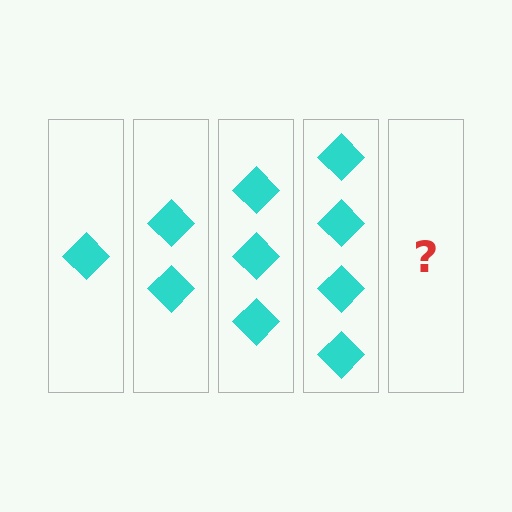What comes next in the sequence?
The next element should be 5 diamonds.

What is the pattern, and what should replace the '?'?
The pattern is that each step adds one more diamond. The '?' should be 5 diamonds.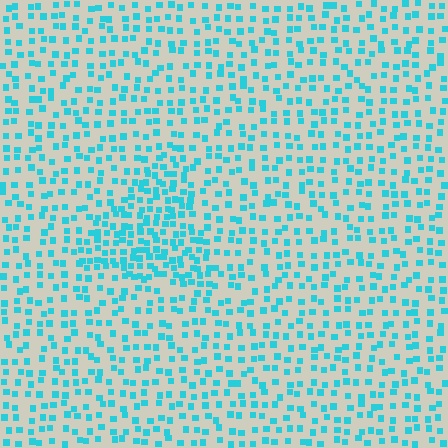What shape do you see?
I see a triangle.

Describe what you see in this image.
The image contains small cyan elements arranged at two different densities. A triangle-shaped region is visible where the elements are more densely packed than the surrounding area.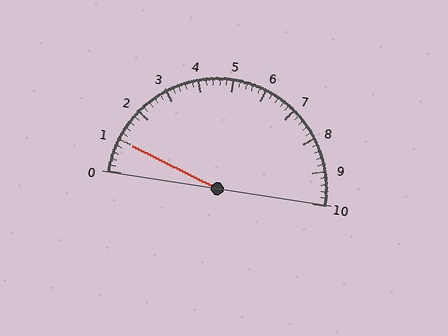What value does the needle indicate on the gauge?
The needle indicates approximately 1.0.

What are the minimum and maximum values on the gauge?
The gauge ranges from 0 to 10.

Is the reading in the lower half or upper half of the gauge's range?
The reading is in the lower half of the range (0 to 10).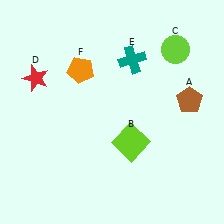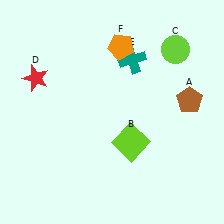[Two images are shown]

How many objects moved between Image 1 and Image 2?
1 object moved between the two images.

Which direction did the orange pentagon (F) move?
The orange pentagon (F) moved right.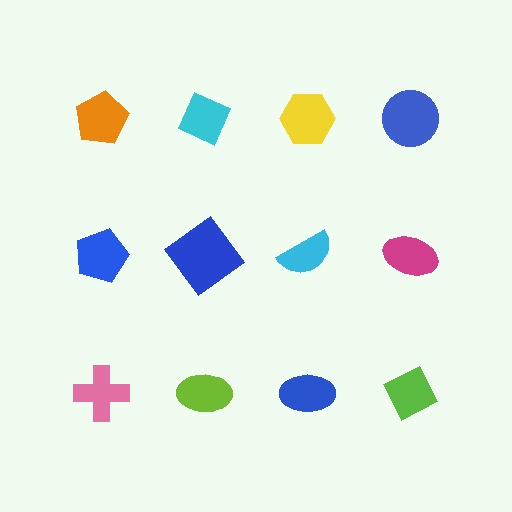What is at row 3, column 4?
A lime diamond.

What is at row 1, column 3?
A yellow hexagon.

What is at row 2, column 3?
A cyan semicircle.